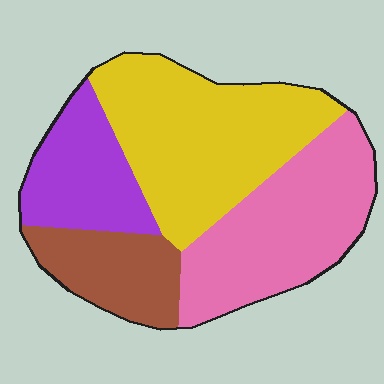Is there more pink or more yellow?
Yellow.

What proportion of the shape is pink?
Pink covers roughly 30% of the shape.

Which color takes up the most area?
Yellow, at roughly 35%.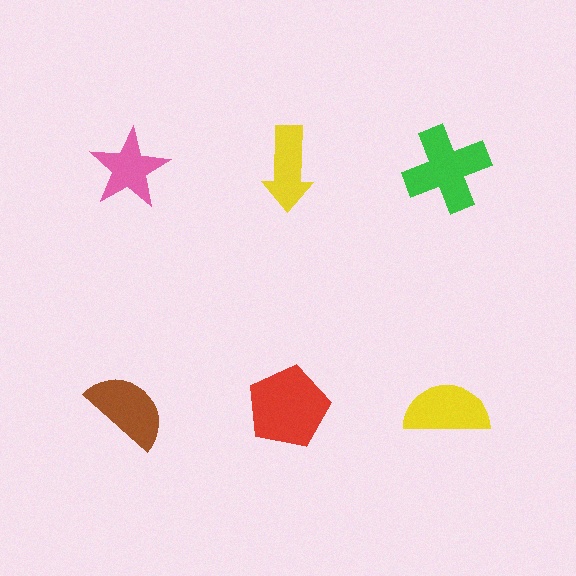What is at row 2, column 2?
A red pentagon.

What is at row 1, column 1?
A pink star.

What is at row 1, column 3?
A green cross.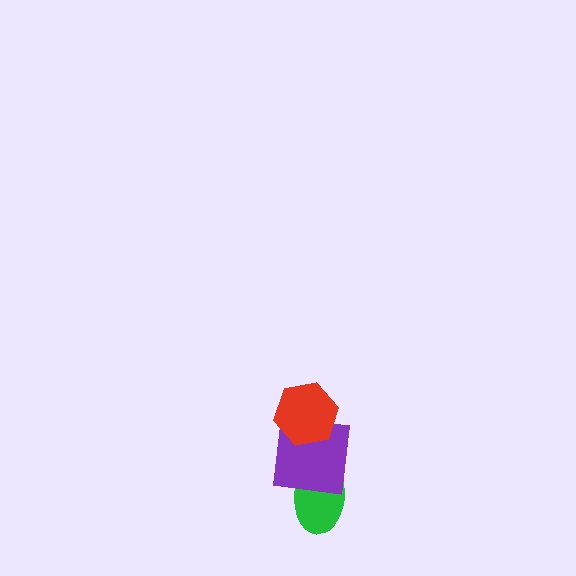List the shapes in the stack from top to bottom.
From top to bottom: the red hexagon, the purple square, the green ellipse.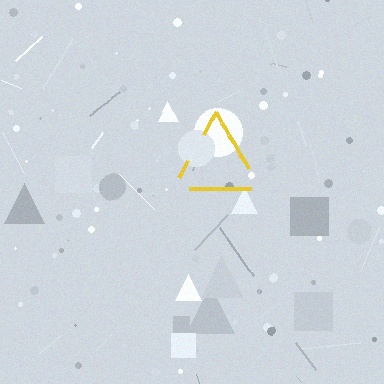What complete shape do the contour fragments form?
The contour fragments form a triangle.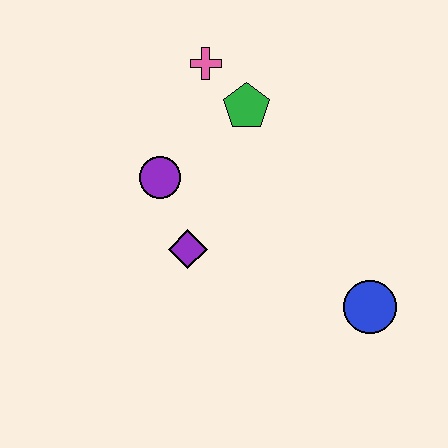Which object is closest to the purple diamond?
The purple circle is closest to the purple diamond.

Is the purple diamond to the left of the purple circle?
No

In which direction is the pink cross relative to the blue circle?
The pink cross is above the blue circle.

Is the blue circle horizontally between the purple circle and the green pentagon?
No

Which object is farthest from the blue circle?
The pink cross is farthest from the blue circle.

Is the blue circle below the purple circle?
Yes